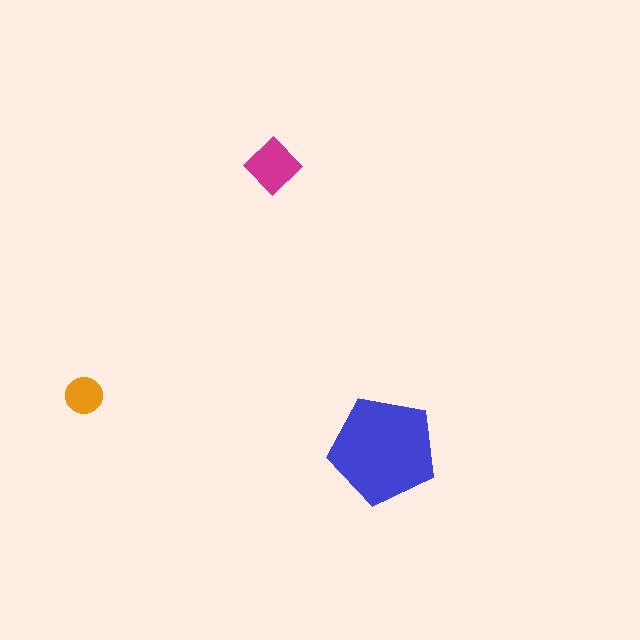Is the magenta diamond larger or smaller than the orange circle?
Larger.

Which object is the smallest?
The orange circle.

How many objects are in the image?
There are 3 objects in the image.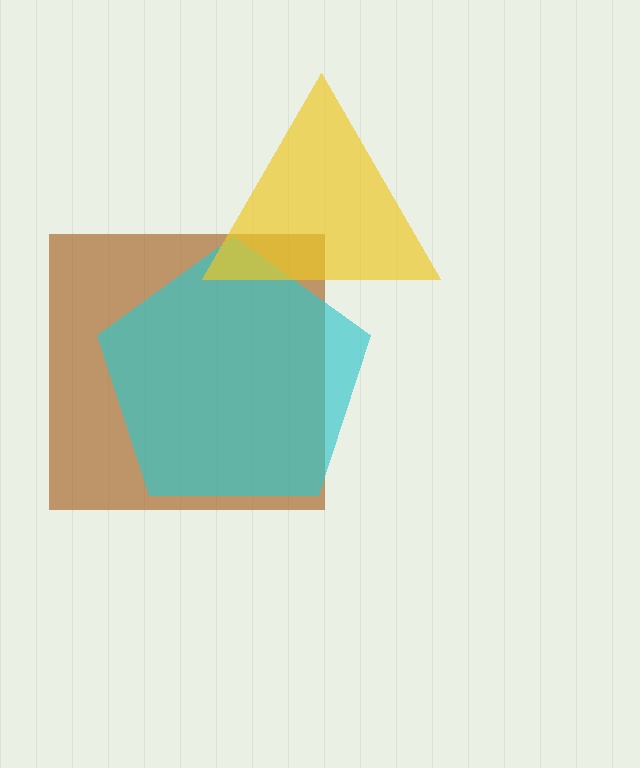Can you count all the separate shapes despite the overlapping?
Yes, there are 3 separate shapes.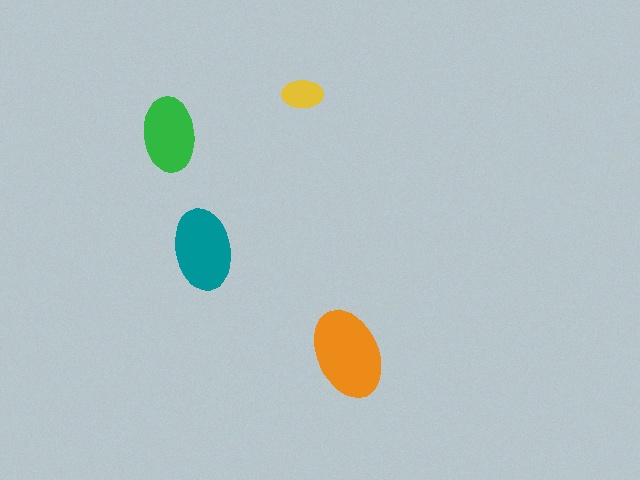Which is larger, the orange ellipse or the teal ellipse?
The orange one.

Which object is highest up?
The yellow ellipse is topmost.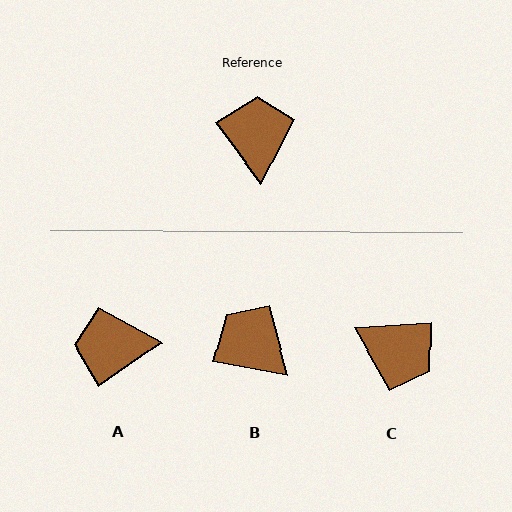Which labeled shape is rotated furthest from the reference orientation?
C, about 123 degrees away.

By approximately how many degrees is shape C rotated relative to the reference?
Approximately 123 degrees clockwise.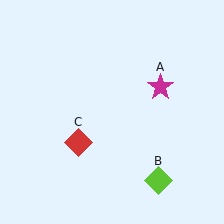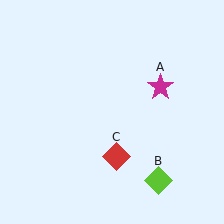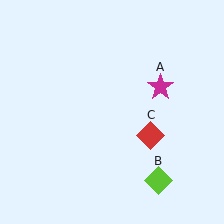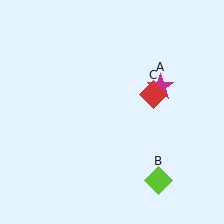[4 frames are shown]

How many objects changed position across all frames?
1 object changed position: red diamond (object C).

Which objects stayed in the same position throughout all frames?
Magenta star (object A) and lime diamond (object B) remained stationary.